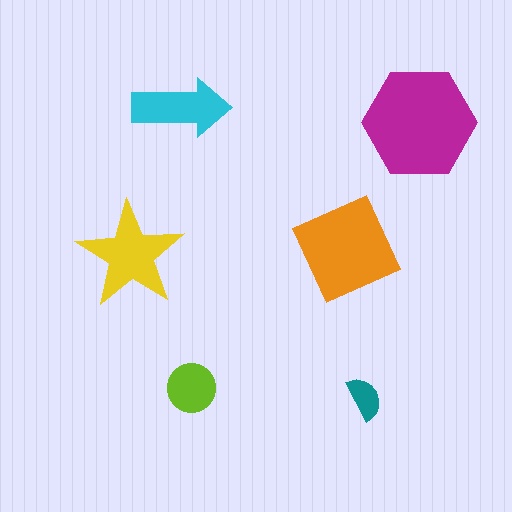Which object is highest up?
The cyan arrow is topmost.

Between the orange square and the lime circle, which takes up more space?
The orange square.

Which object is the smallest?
The teal semicircle.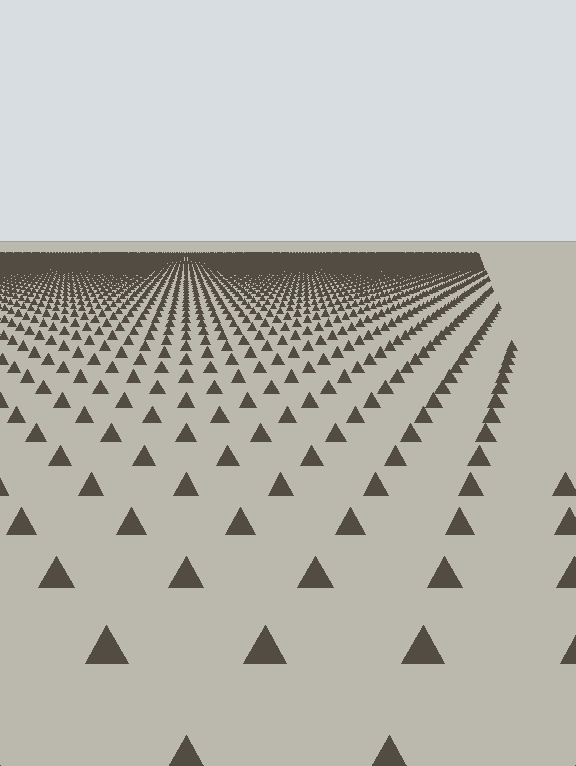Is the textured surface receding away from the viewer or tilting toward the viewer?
The surface is receding away from the viewer. Texture elements get smaller and denser toward the top.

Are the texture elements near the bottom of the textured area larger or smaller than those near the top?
Larger. Near the bottom, elements are closer to the viewer and appear at a bigger on-screen size.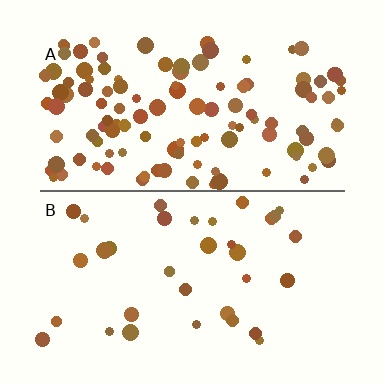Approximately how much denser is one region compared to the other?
Approximately 3.5× — region A over region B.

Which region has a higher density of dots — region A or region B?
A (the top).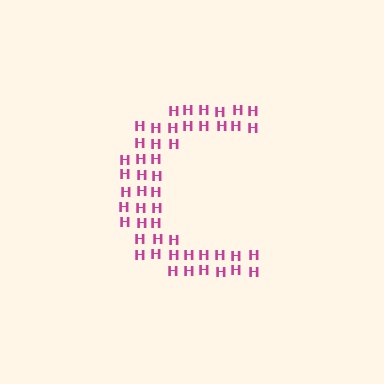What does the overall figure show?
The overall figure shows the letter C.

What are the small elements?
The small elements are letter H's.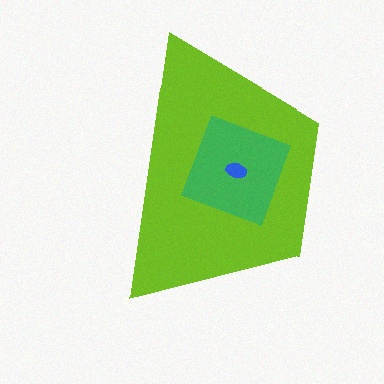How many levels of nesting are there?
3.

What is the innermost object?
The blue ellipse.